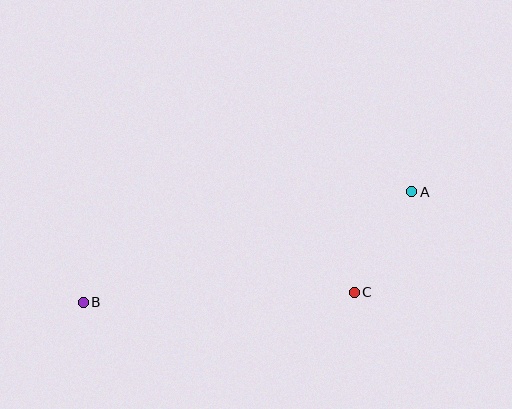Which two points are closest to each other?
Points A and C are closest to each other.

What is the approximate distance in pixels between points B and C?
The distance between B and C is approximately 271 pixels.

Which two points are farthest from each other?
Points A and B are farthest from each other.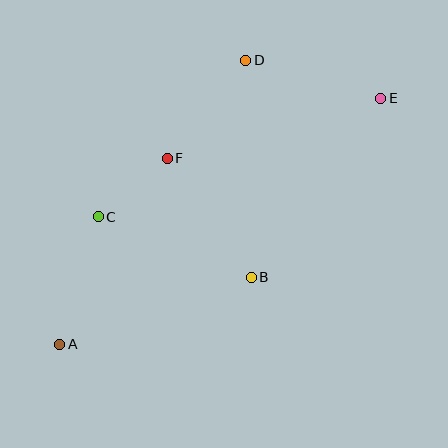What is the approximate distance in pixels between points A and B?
The distance between A and B is approximately 203 pixels.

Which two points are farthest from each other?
Points A and E are farthest from each other.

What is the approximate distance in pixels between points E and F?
The distance between E and F is approximately 222 pixels.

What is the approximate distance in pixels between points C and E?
The distance between C and E is approximately 306 pixels.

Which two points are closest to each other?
Points C and F are closest to each other.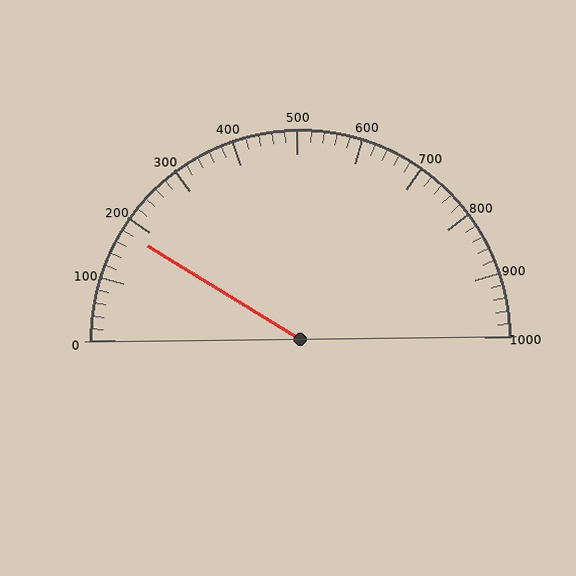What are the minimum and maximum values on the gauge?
The gauge ranges from 0 to 1000.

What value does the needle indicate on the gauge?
The needle indicates approximately 180.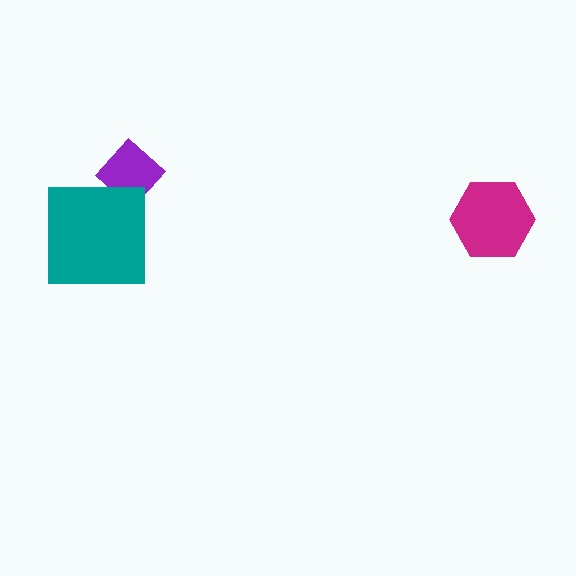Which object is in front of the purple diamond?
The teal square is in front of the purple diamond.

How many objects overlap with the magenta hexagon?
0 objects overlap with the magenta hexagon.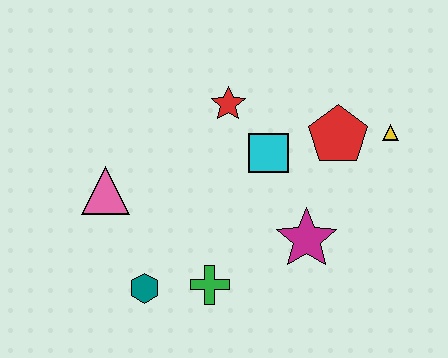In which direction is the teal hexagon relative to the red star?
The teal hexagon is below the red star.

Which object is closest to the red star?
The cyan square is closest to the red star.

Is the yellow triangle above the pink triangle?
Yes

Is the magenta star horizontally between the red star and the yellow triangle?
Yes